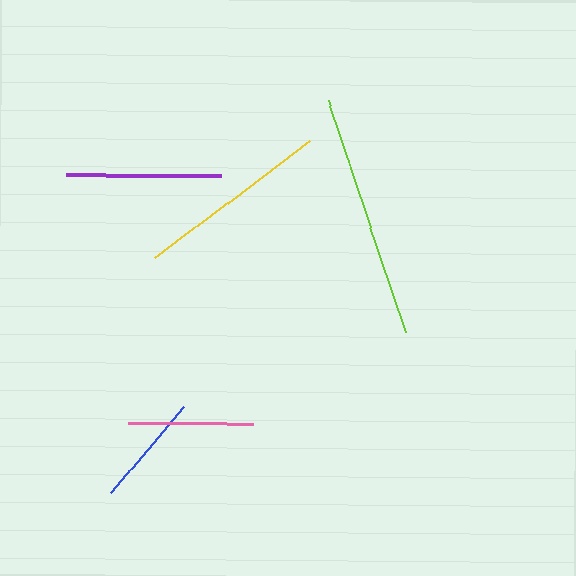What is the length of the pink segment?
The pink segment is approximately 124 pixels long.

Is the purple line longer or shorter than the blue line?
The purple line is longer than the blue line.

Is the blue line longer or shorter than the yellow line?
The yellow line is longer than the blue line.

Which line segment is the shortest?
The blue line is the shortest at approximately 112 pixels.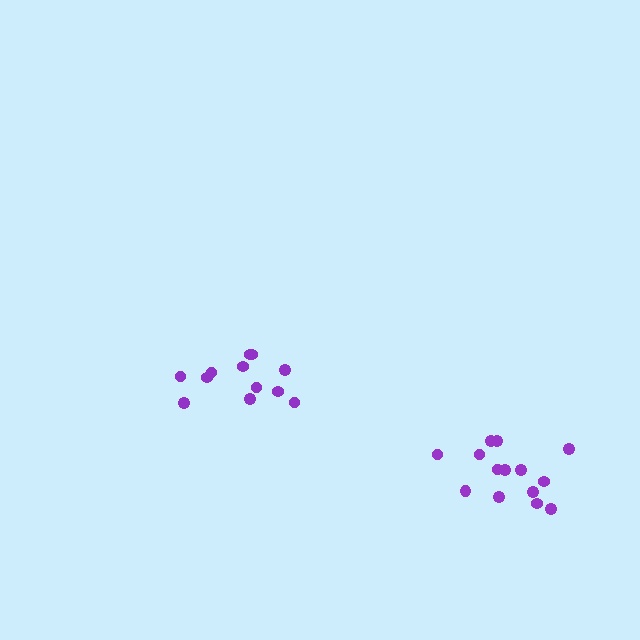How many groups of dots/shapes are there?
There are 2 groups.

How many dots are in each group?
Group 1: 14 dots, Group 2: 12 dots (26 total).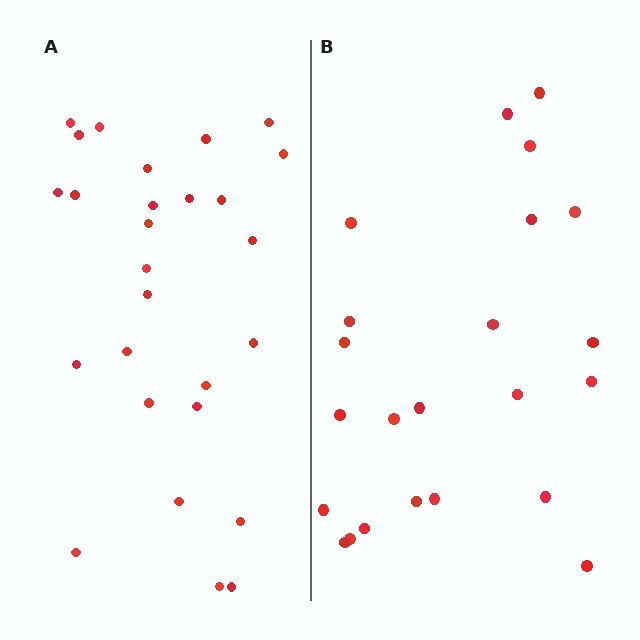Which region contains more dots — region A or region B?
Region A (the left region) has more dots.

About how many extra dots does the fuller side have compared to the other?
Region A has about 4 more dots than region B.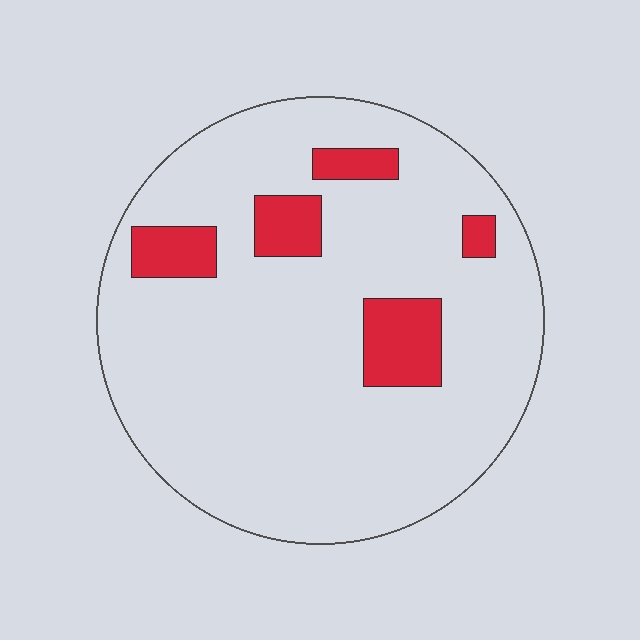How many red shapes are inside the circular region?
5.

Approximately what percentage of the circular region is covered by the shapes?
Approximately 15%.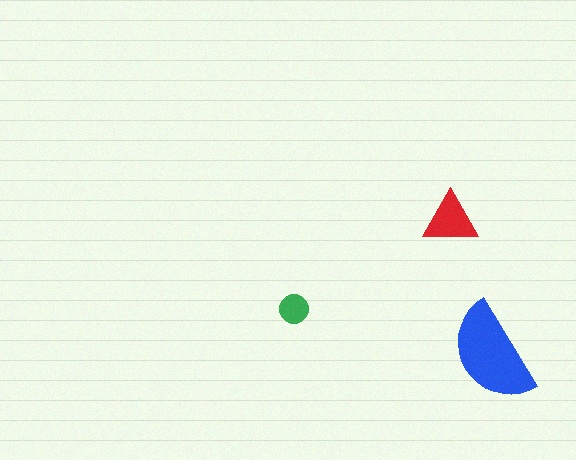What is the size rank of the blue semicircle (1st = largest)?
1st.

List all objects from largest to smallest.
The blue semicircle, the red triangle, the green circle.